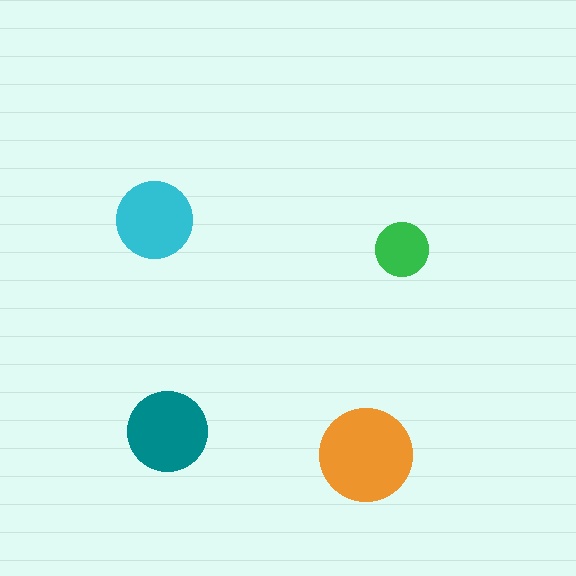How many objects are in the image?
There are 4 objects in the image.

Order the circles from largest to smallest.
the orange one, the teal one, the cyan one, the green one.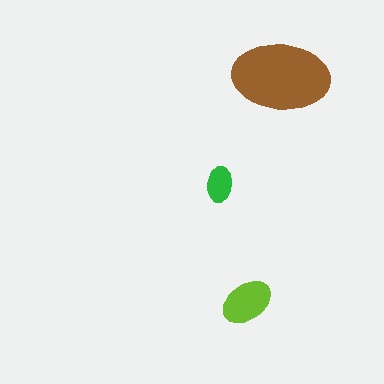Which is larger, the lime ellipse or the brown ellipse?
The brown one.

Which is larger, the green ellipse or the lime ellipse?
The lime one.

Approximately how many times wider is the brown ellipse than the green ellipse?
About 2.5 times wider.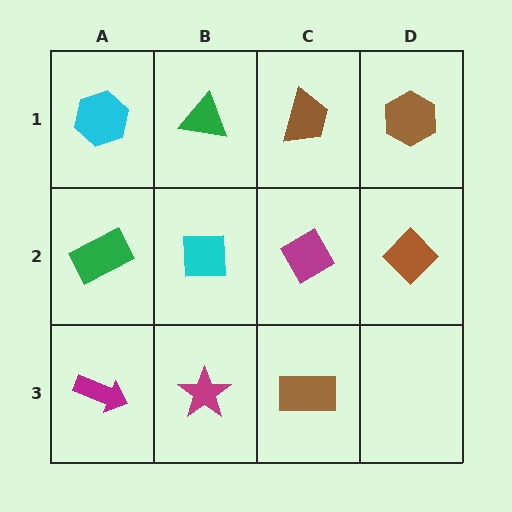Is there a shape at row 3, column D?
No, that cell is empty.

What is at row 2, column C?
A magenta diamond.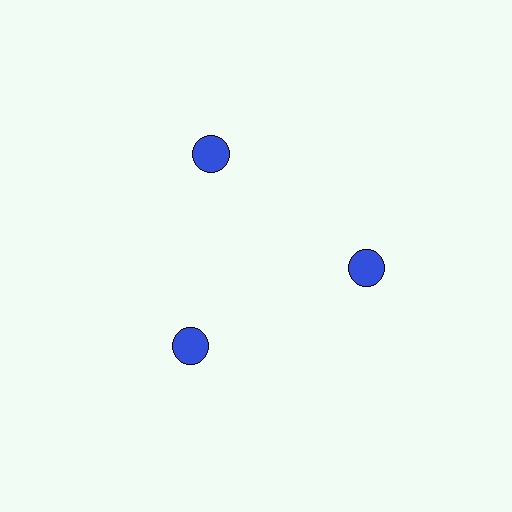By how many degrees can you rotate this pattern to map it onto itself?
The pattern maps onto itself every 120 degrees of rotation.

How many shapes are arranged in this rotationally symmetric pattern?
There are 3 shapes, arranged in 3 groups of 1.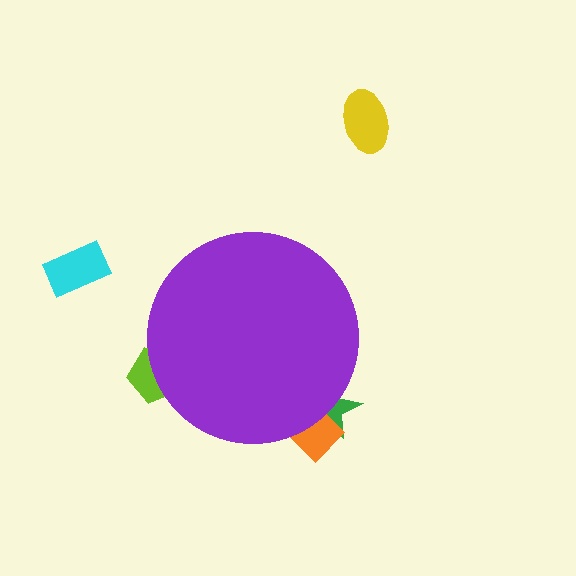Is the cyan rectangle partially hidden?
No, the cyan rectangle is fully visible.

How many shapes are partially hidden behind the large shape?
3 shapes are partially hidden.